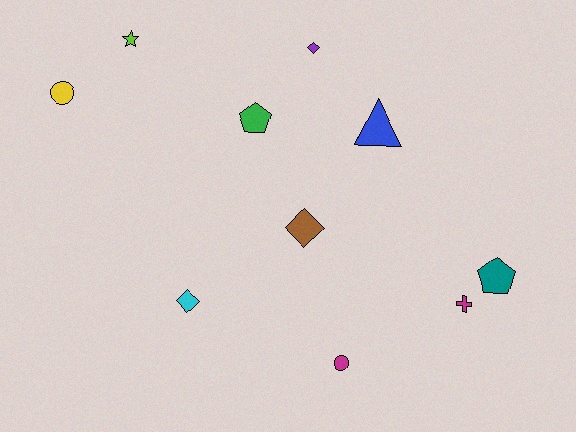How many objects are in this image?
There are 10 objects.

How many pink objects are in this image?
There are no pink objects.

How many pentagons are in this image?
There are 2 pentagons.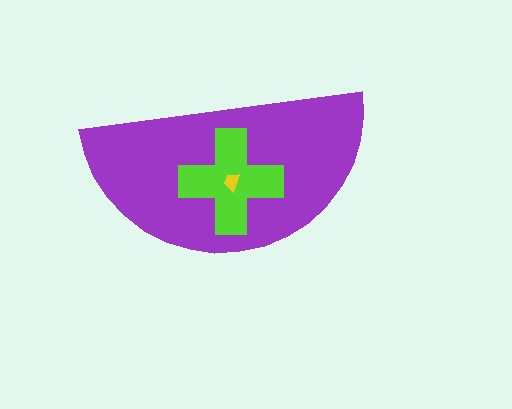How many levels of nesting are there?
3.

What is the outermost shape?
The purple semicircle.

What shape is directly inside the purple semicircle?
The lime cross.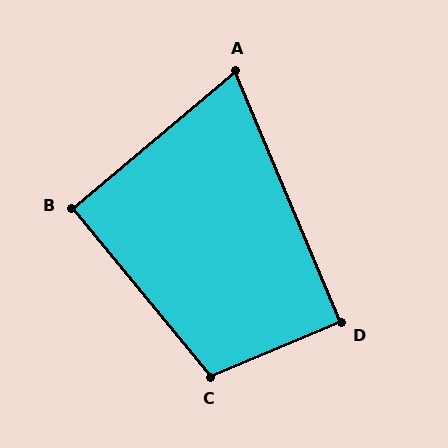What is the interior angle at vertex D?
Approximately 90 degrees (approximately right).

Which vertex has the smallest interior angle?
A, at approximately 73 degrees.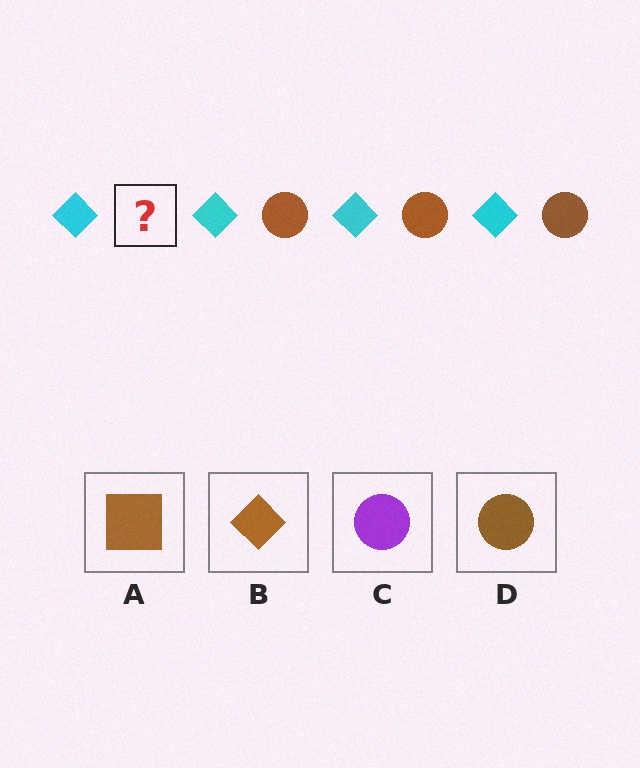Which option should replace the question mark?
Option D.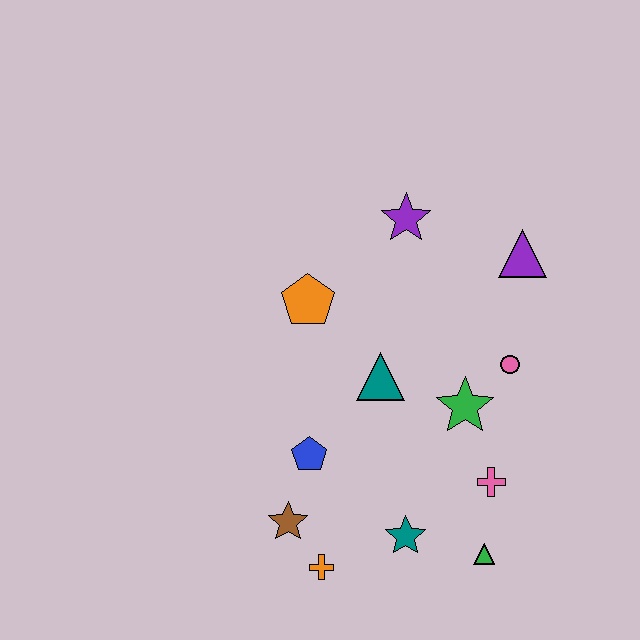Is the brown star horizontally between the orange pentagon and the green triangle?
No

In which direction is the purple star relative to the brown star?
The purple star is above the brown star.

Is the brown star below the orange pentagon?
Yes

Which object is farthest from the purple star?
The orange cross is farthest from the purple star.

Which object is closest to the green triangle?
The pink cross is closest to the green triangle.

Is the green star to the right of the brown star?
Yes